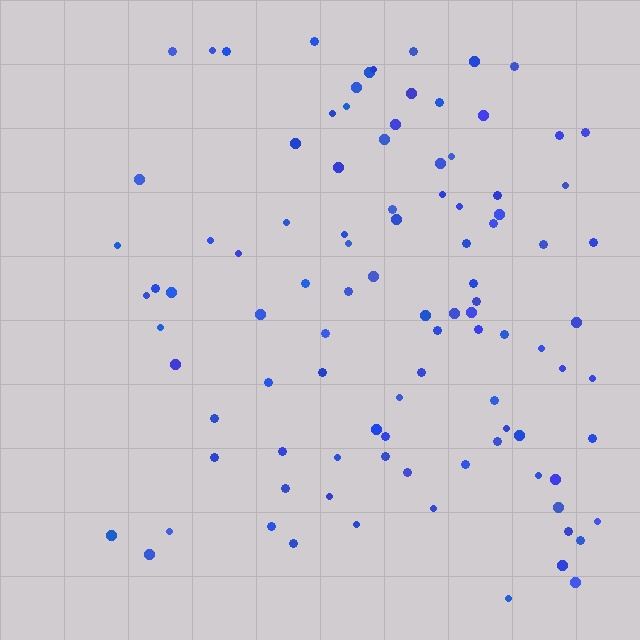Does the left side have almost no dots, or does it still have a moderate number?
Still a moderate number, just noticeably fewer than the right.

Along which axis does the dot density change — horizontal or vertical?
Horizontal.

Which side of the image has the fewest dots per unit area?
The left.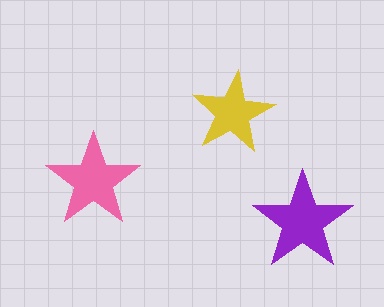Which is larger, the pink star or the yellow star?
The pink one.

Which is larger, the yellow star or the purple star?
The purple one.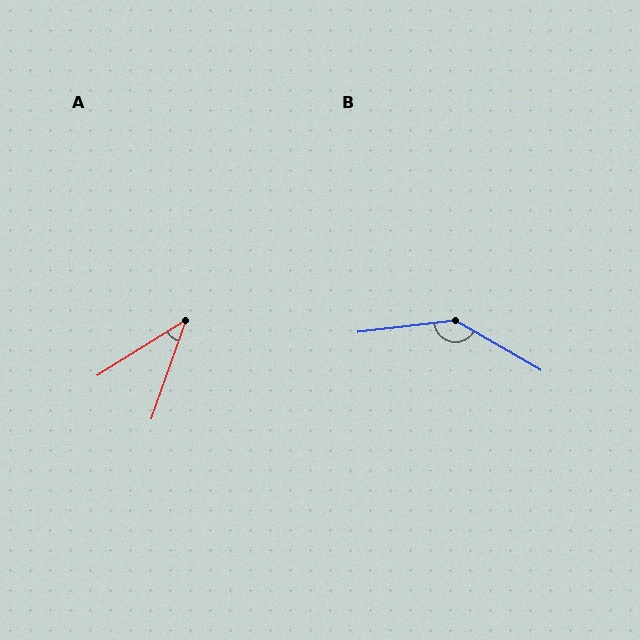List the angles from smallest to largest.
A (39°), B (143°).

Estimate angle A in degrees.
Approximately 39 degrees.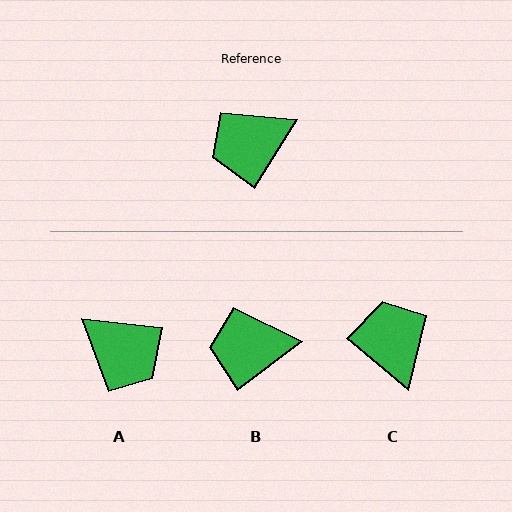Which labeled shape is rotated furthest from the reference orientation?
A, about 116 degrees away.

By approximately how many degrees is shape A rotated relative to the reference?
Approximately 116 degrees counter-clockwise.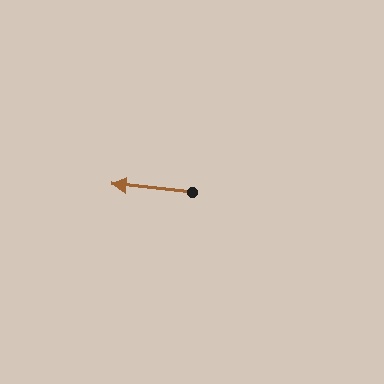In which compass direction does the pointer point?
West.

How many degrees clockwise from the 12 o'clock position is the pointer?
Approximately 276 degrees.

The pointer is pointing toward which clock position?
Roughly 9 o'clock.